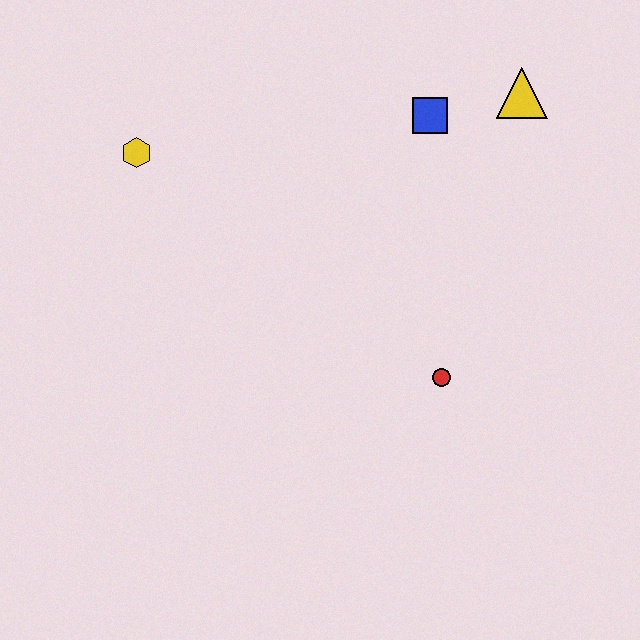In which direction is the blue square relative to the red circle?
The blue square is above the red circle.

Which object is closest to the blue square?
The yellow triangle is closest to the blue square.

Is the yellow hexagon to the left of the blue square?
Yes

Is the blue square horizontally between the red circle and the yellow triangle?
No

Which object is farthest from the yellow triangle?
The yellow hexagon is farthest from the yellow triangle.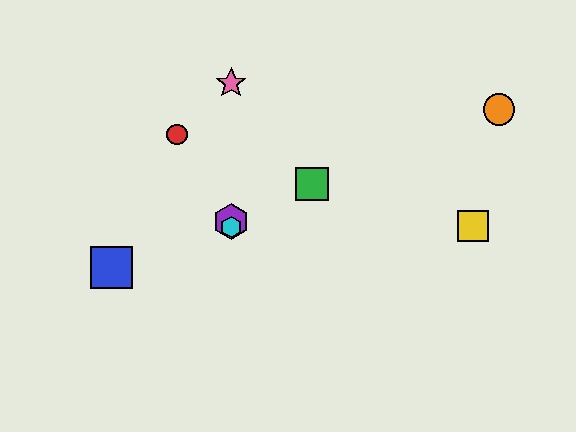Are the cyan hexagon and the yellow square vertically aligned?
No, the cyan hexagon is at x≈231 and the yellow square is at x≈473.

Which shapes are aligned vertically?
The purple hexagon, the cyan hexagon, the pink star are aligned vertically.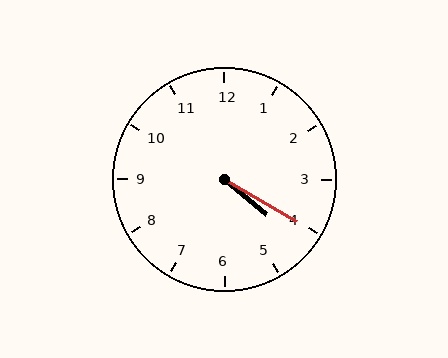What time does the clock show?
4:20.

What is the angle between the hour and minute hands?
Approximately 10 degrees.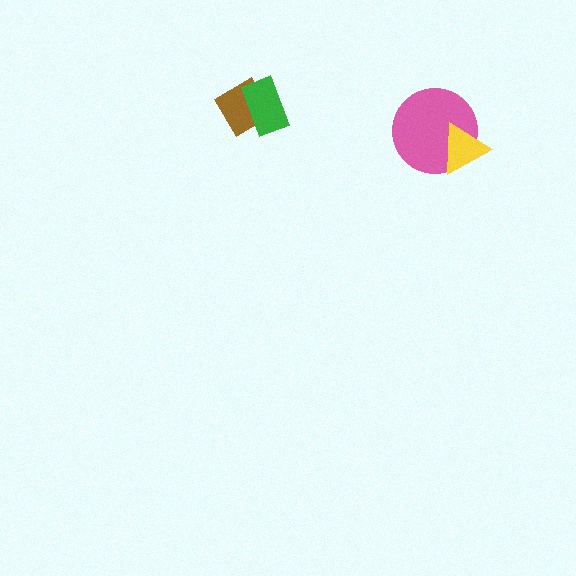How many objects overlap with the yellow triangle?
1 object overlaps with the yellow triangle.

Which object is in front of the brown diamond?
The green rectangle is in front of the brown diamond.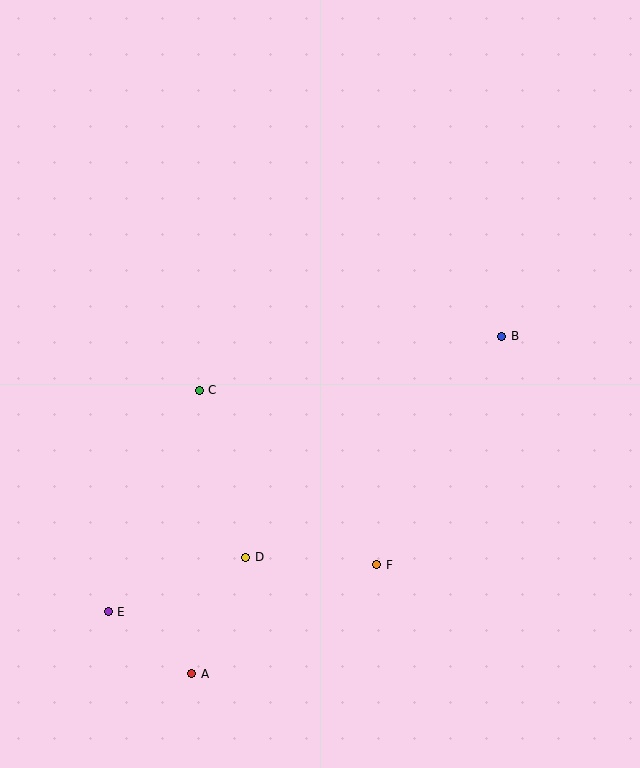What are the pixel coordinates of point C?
Point C is at (199, 390).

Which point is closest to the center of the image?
Point C at (199, 390) is closest to the center.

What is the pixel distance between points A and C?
The distance between A and C is 283 pixels.